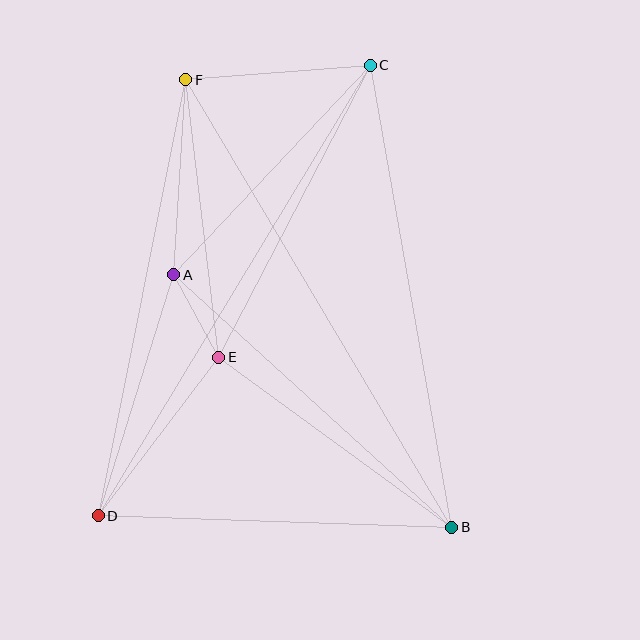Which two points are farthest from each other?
Points C and D are farthest from each other.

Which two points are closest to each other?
Points A and E are closest to each other.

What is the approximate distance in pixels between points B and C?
The distance between B and C is approximately 469 pixels.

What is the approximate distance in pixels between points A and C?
The distance between A and C is approximately 287 pixels.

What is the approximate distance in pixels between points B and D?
The distance between B and D is approximately 354 pixels.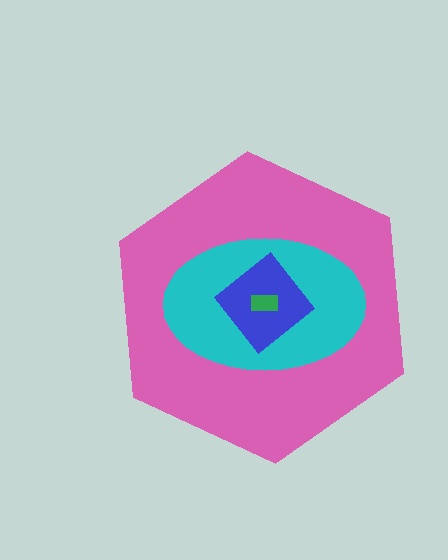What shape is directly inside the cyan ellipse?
The blue diamond.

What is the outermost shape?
The pink hexagon.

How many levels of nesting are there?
4.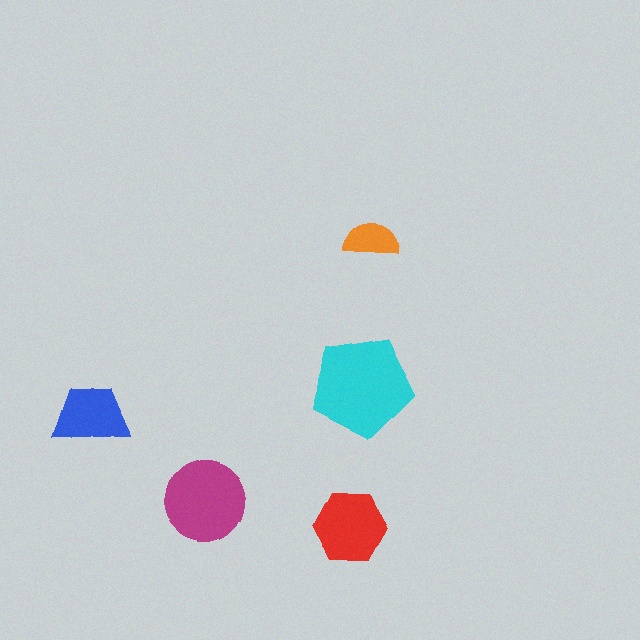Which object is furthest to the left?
The blue trapezoid is leftmost.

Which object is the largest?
The cyan pentagon.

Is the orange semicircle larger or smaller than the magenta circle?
Smaller.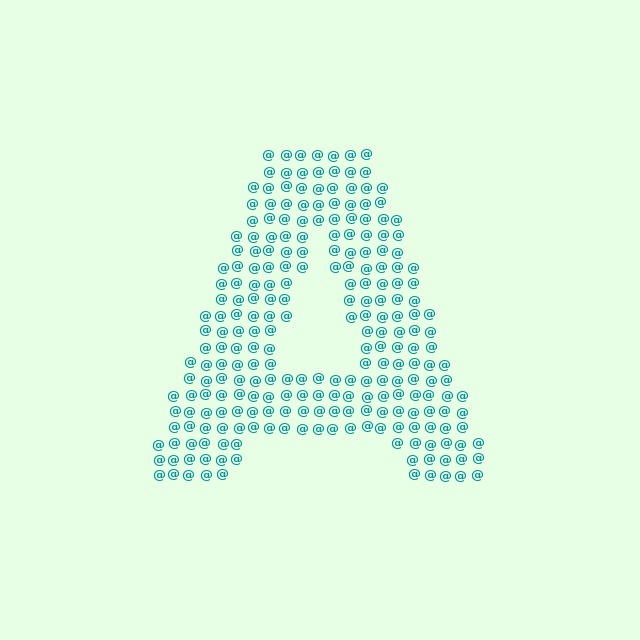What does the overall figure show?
The overall figure shows the letter A.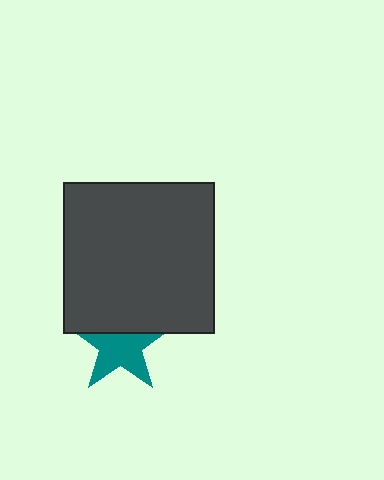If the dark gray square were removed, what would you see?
You would see the complete teal star.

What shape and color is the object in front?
The object in front is a dark gray square.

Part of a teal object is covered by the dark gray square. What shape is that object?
It is a star.